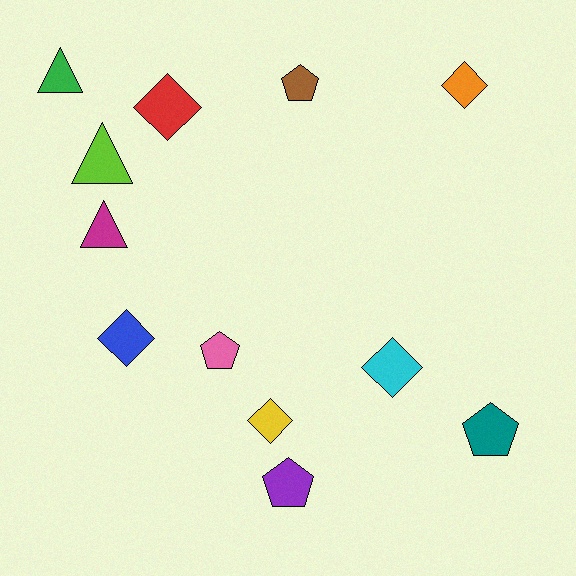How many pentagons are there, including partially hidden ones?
There are 4 pentagons.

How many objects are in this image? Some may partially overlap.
There are 12 objects.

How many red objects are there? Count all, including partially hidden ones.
There is 1 red object.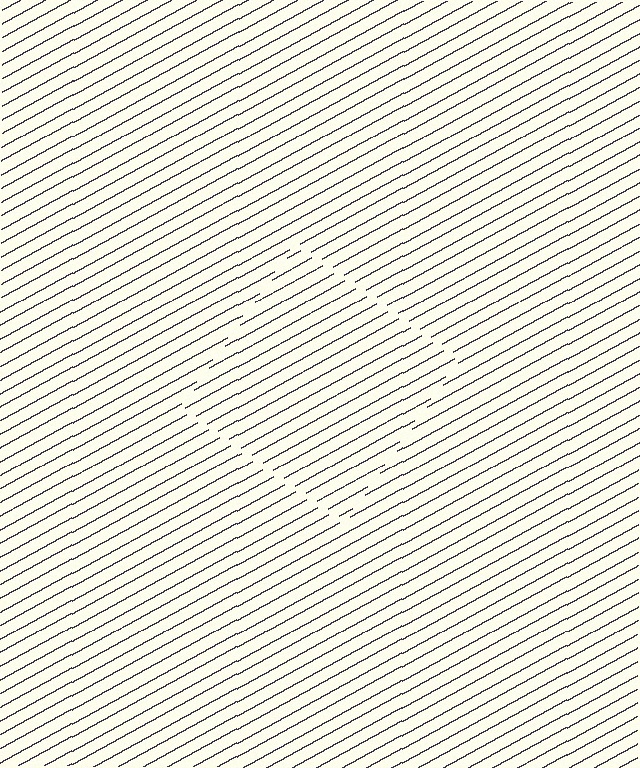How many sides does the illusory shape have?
4 sides — the line-ends trace a square.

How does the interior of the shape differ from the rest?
The interior of the shape contains the same grating, shifted by half a period — the contour is defined by the phase discontinuity where line-ends from the inner and outer gratings abut.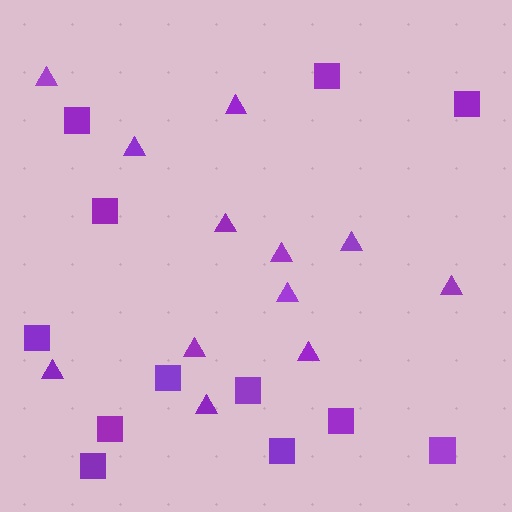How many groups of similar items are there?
There are 2 groups: one group of squares (12) and one group of triangles (12).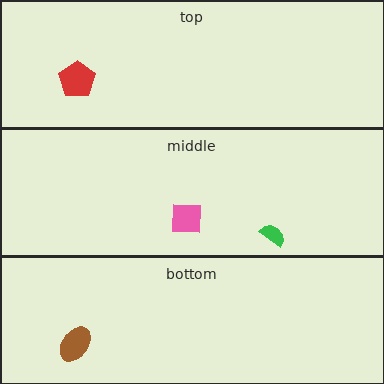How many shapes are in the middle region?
2.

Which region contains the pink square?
The middle region.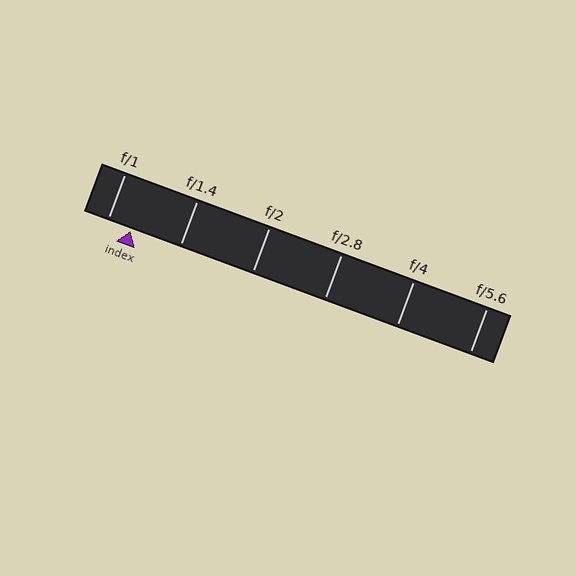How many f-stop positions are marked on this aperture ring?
There are 6 f-stop positions marked.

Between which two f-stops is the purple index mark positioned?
The index mark is between f/1 and f/1.4.